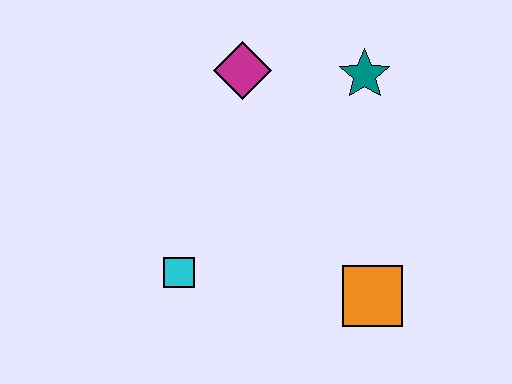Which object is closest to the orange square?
The cyan square is closest to the orange square.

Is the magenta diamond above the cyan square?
Yes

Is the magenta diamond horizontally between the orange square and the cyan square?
Yes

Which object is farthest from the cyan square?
The teal star is farthest from the cyan square.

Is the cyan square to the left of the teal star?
Yes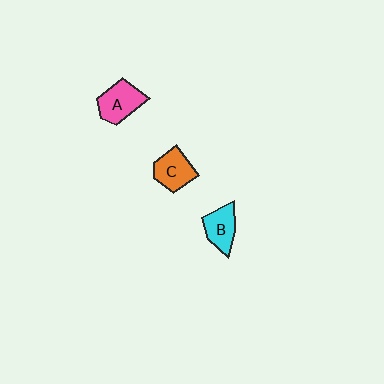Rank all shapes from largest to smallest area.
From largest to smallest: A (pink), C (orange), B (cyan).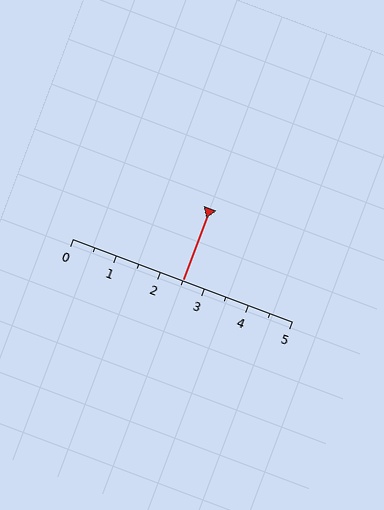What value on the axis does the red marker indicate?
The marker indicates approximately 2.5.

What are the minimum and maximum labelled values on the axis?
The axis runs from 0 to 5.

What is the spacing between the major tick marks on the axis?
The major ticks are spaced 1 apart.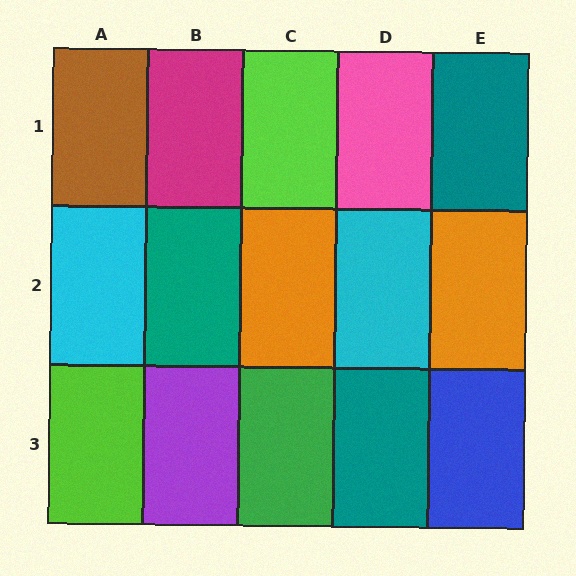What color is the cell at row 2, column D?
Cyan.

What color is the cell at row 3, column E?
Blue.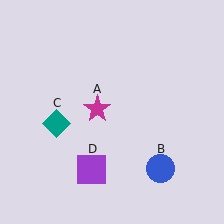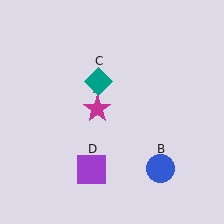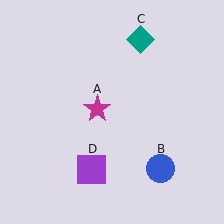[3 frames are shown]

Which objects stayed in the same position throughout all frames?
Magenta star (object A) and blue circle (object B) and purple square (object D) remained stationary.